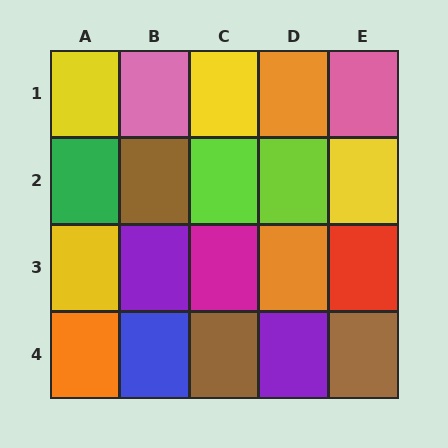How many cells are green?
1 cell is green.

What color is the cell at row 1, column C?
Yellow.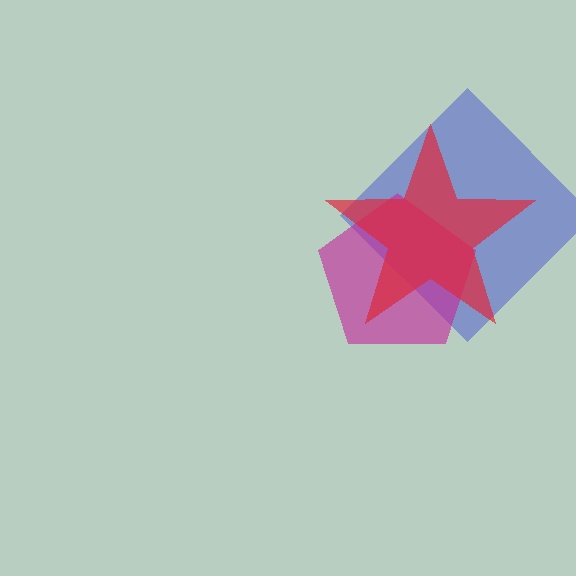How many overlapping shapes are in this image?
There are 3 overlapping shapes in the image.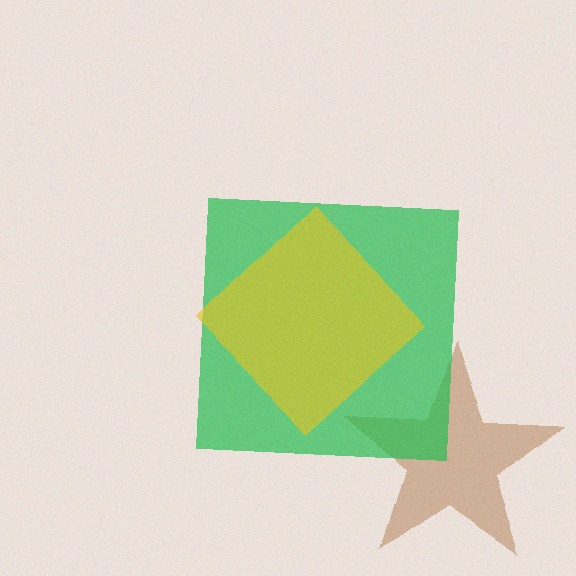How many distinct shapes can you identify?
There are 3 distinct shapes: a brown star, a green square, a yellow diamond.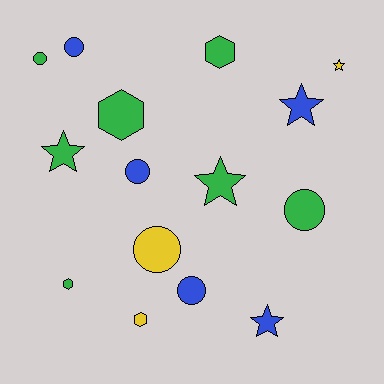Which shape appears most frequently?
Circle, with 6 objects.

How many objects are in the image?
There are 15 objects.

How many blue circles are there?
There are 3 blue circles.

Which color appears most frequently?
Green, with 7 objects.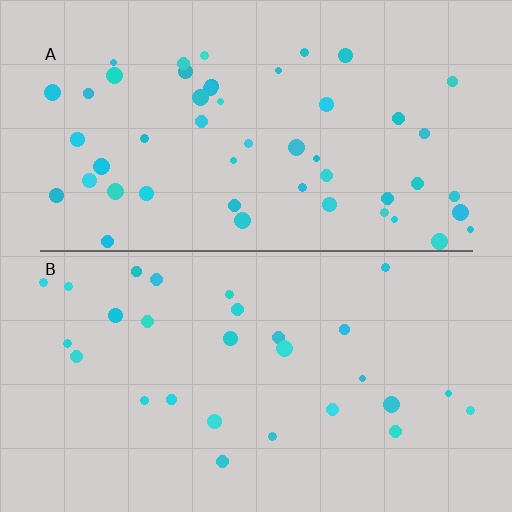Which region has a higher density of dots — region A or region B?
A (the top).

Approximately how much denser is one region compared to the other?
Approximately 1.8× — region A over region B.